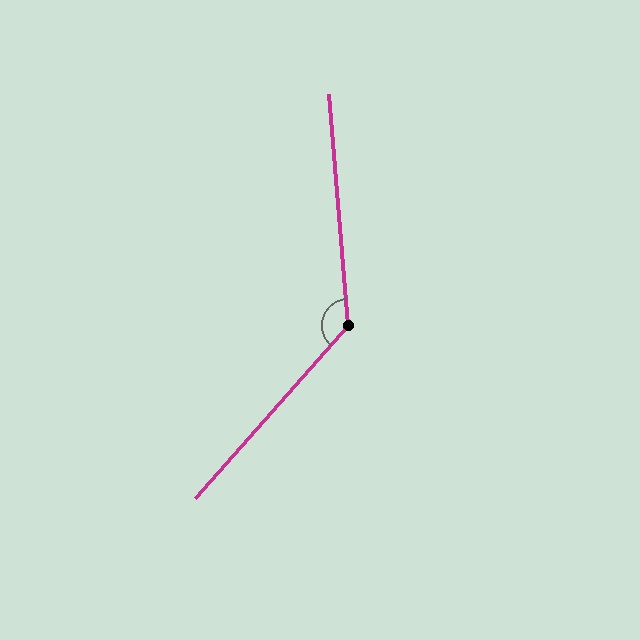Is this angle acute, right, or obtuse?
It is obtuse.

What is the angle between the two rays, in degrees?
Approximately 134 degrees.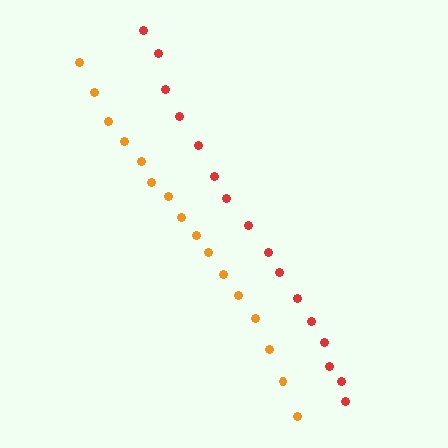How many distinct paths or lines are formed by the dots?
There are 2 distinct paths.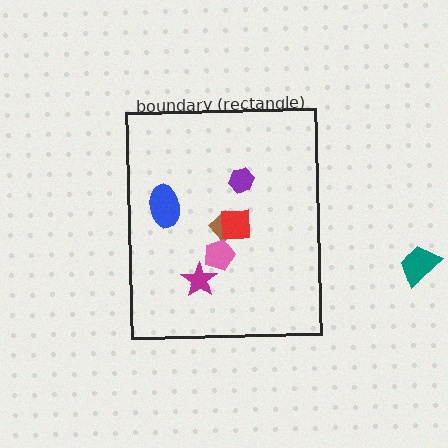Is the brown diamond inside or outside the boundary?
Inside.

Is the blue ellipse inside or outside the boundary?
Inside.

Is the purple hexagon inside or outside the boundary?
Inside.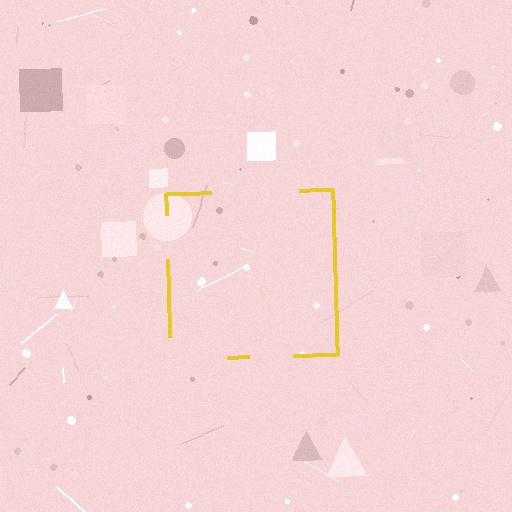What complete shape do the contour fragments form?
The contour fragments form a square.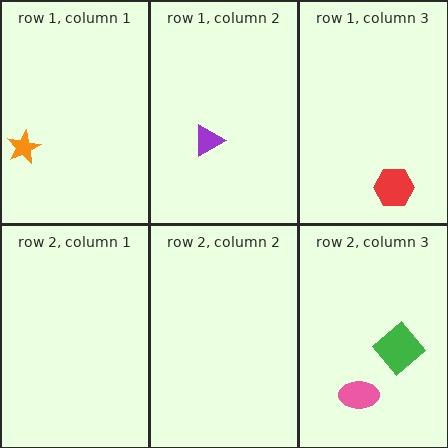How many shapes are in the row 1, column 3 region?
1.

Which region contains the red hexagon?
The row 1, column 3 region.